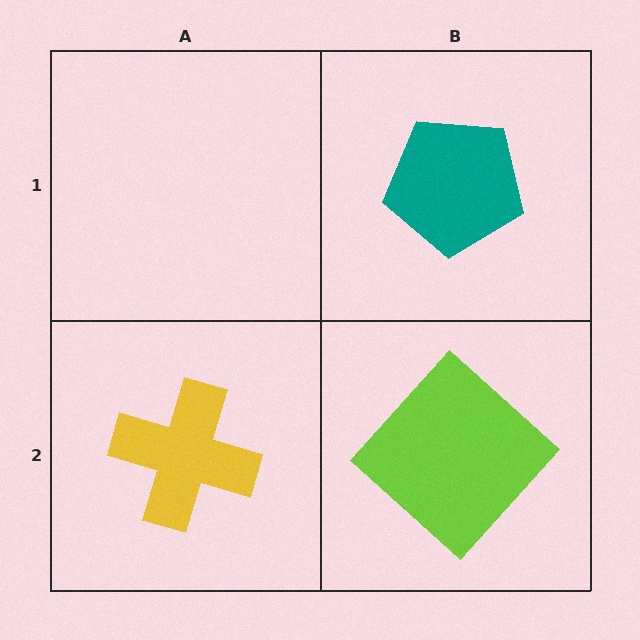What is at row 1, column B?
A teal pentagon.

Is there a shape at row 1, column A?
No, that cell is empty.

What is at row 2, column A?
A yellow cross.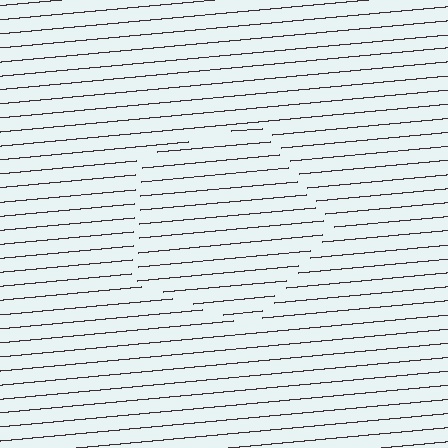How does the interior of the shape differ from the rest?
The interior of the shape contains the same grating, shifted by half a period — the contour is defined by the phase discontinuity where line-ends from the inner and outer gratings abut.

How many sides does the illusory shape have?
5 sides — the line-ends trace a pentagon.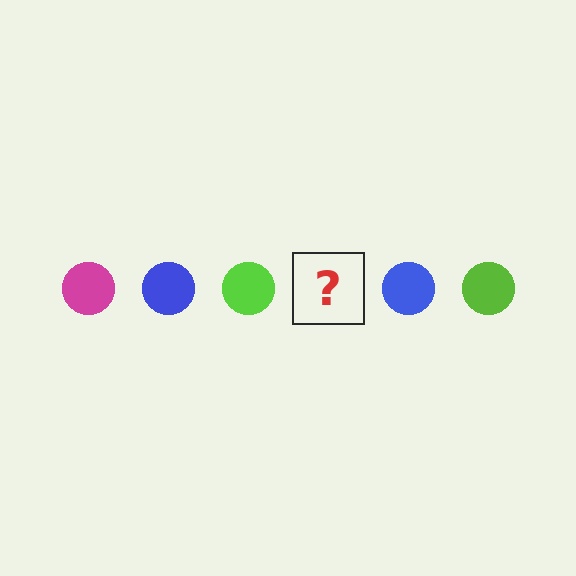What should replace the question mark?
The question mark should be replaced with a magenta circle.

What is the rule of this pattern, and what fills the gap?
The rule is that the pattern cycles through magenta, blue, lime circles. The gap should be filled with a magenta circle.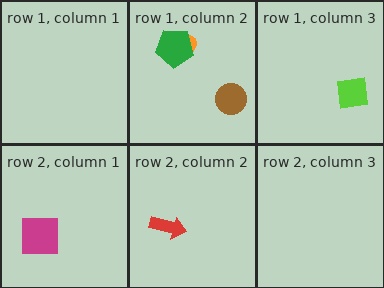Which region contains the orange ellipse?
The row 1, column 2 region.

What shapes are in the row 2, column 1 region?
The magenta square.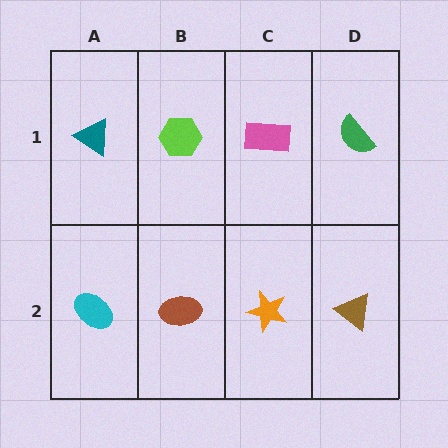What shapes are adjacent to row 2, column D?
A green semicircle (row 1, column D), an orange star (row 2, column C).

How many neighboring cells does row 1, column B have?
3.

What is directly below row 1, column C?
An orange star.